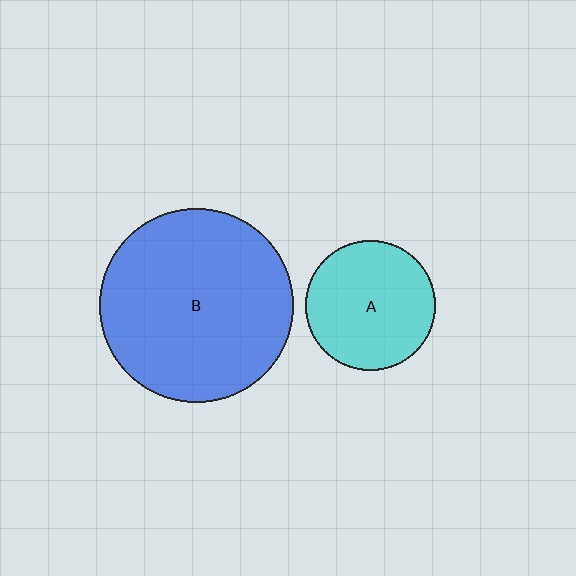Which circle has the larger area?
Circle B (blue).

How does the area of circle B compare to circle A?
Approximately 2.2 times.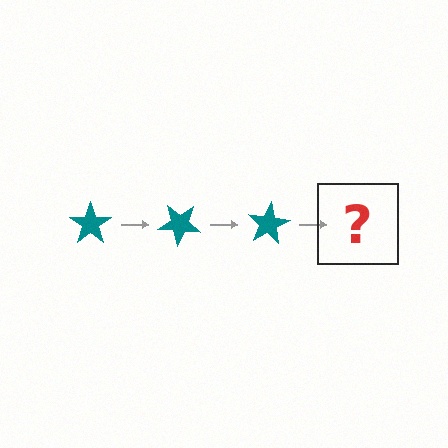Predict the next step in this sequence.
The next step is a teal star rotated 120 degrees.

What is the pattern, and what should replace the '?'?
The pattern is that the star rotates 40 degrees each step. The '?' should be a teal star rotated 120 degrees.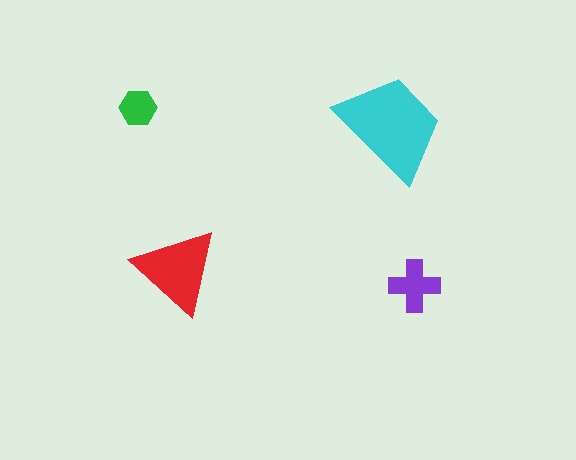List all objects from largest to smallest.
The cyan trapezoid, the red triangle, the purple cross, the green hexagon.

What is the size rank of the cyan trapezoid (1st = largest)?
1st.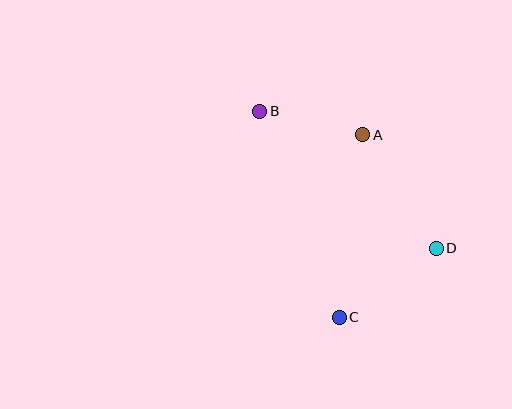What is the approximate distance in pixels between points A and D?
The distance between A and D is approximately 135 pixels.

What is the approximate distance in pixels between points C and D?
The distance between C and D is approximately 119 pixels.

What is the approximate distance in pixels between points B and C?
The distance between B and C is approximately 221 pixels.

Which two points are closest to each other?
Points A and B are closest to each other.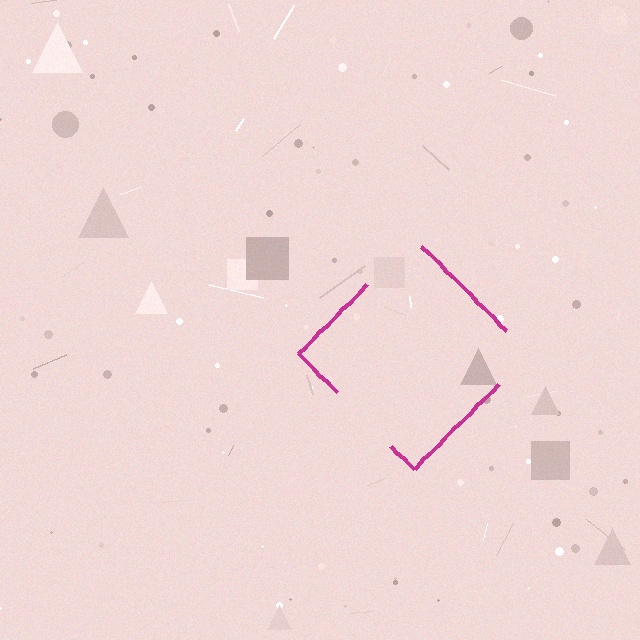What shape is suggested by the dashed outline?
The dashed outline suggests a diamond.